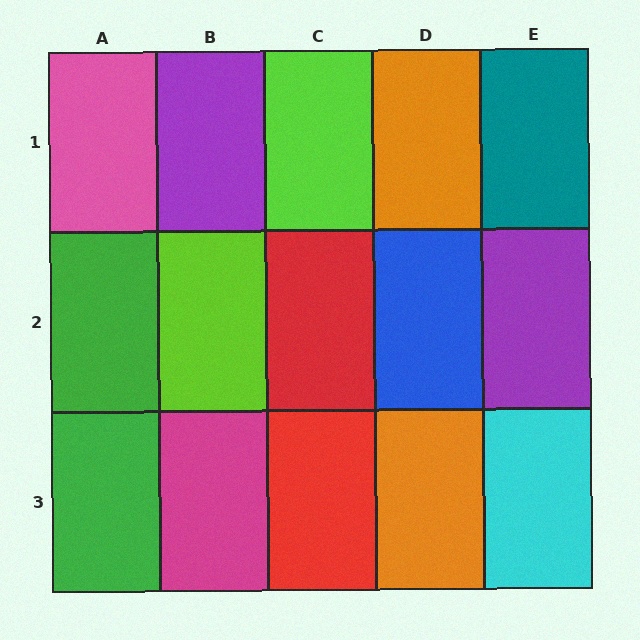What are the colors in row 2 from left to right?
Green, lime, red, blue, purple.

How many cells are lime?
2 cells are lime.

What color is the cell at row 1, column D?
Orange.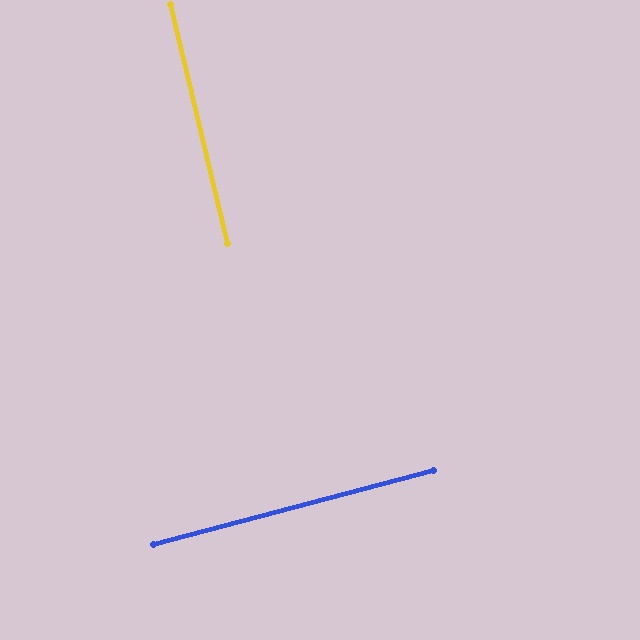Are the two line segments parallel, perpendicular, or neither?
Perpendicular — they meet at approximately 88°.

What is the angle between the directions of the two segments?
Approximately 88 degrees.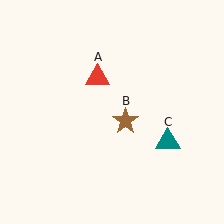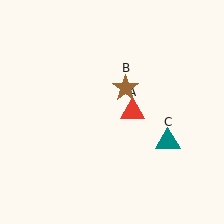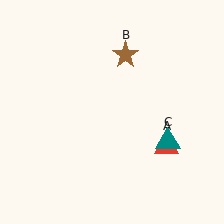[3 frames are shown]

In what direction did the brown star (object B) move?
The brown star (object B) moved up.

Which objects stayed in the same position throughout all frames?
Teal triangle (object C) remained stationary.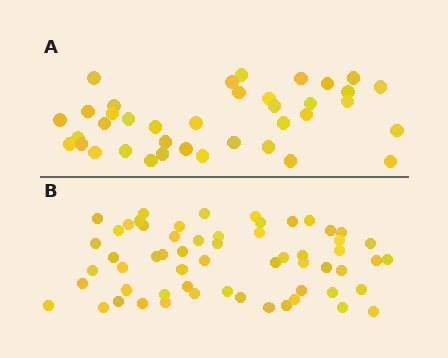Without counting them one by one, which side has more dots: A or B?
Region B (the bottom region) has more dots.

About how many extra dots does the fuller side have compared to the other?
Region B has approximately 20 more dots than region A.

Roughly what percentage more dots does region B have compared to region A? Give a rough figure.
About 55% more.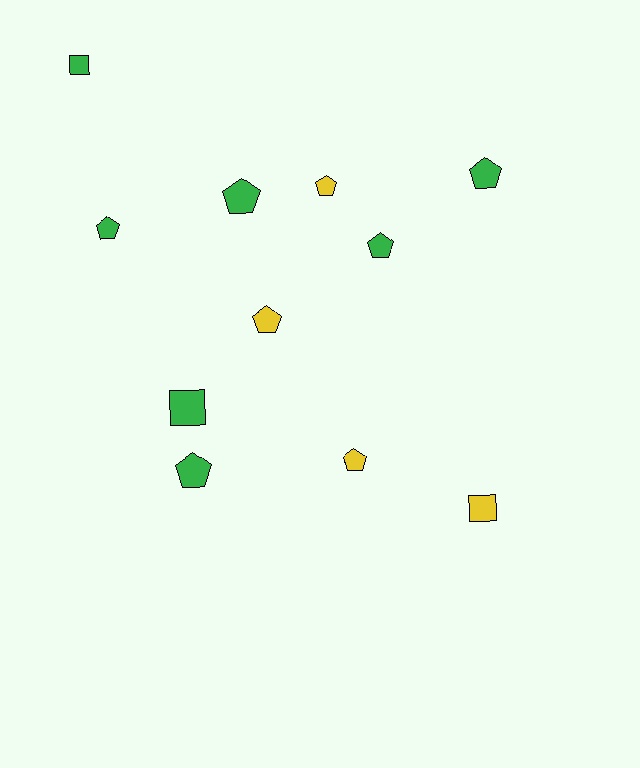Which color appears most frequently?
Green, with 7 objects.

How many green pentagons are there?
There are 5 green pentagons.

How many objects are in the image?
There are 11 objects.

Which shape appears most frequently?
Pentagon, with 8 objects.